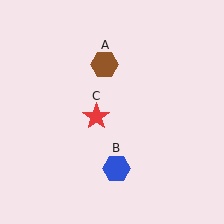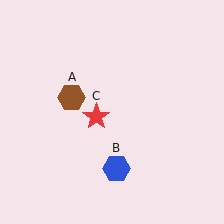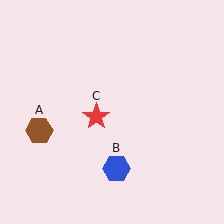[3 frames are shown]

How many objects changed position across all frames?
1 object changed position: brown hexagon (object A).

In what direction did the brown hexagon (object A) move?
The brown hexagon (object A) moved down and to the left.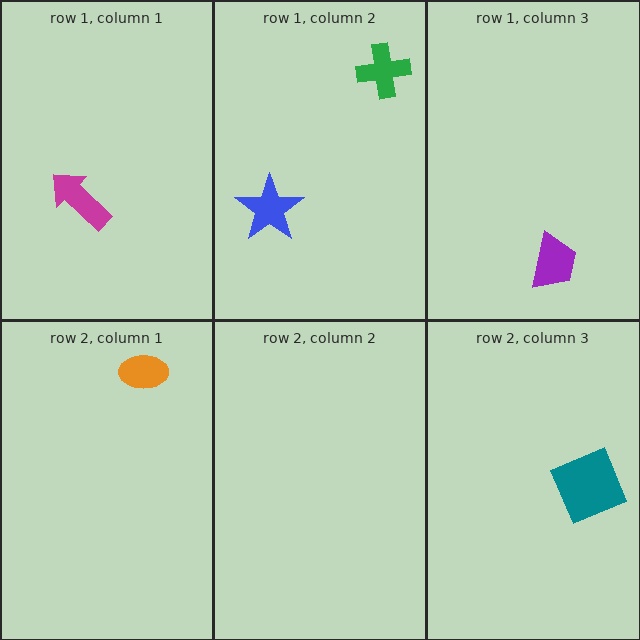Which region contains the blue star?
The row 1, column 2 region.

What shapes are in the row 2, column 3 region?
The teal square.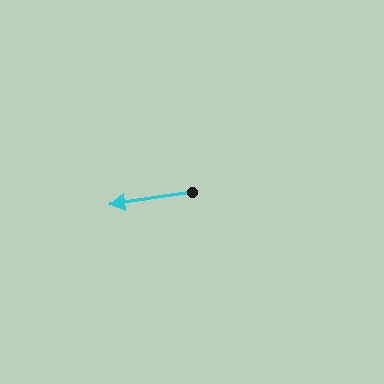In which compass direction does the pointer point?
West.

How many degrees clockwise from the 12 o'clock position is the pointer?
Approximately 262 degrees.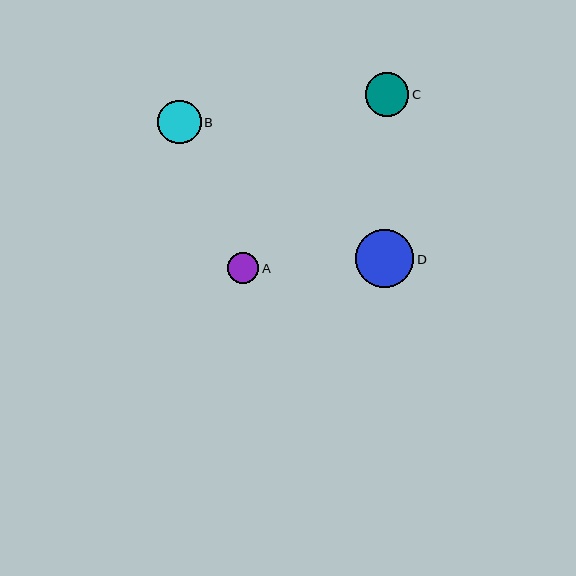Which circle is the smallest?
Circle A is the smallest with a size of approximately 31 pixels.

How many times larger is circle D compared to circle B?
Circle D is approximately 1.3 times the size of circle B.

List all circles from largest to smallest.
From largest to smallest: D, C, B, A.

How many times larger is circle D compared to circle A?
Circle D is approximately 1.8 times the size of circle A.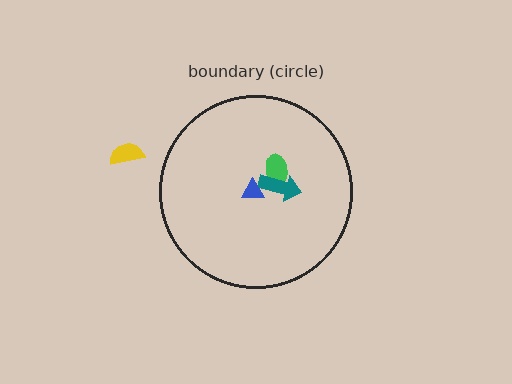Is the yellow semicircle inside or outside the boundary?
Outside.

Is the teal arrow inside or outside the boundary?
Inside.